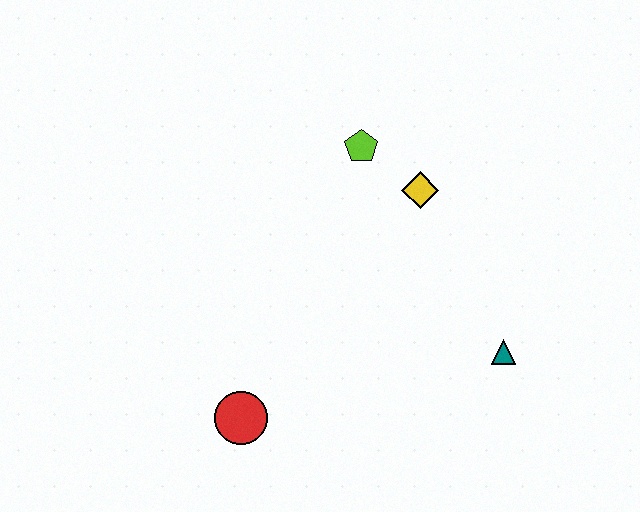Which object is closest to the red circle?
The teal triangle is closest to the red circle.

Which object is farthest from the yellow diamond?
The red circle is farthest from the yellow diamond.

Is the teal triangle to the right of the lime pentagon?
Yes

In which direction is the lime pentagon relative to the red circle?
The lime pentagon is above the red circle.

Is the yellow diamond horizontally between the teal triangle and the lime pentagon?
Yes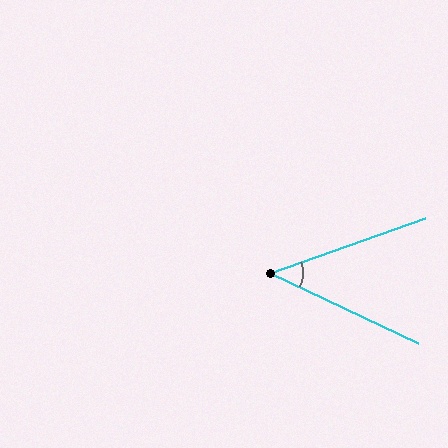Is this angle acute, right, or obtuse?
It is acute.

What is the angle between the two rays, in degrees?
Approximately 45 degrees.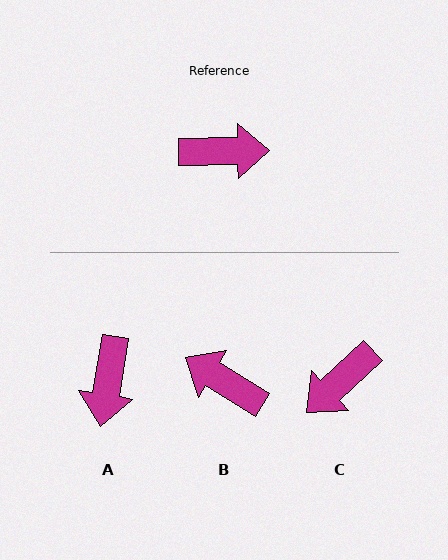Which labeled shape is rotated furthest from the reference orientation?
B, about 147 degrees away.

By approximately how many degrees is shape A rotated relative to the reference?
Approximately 100 degrees clockwise.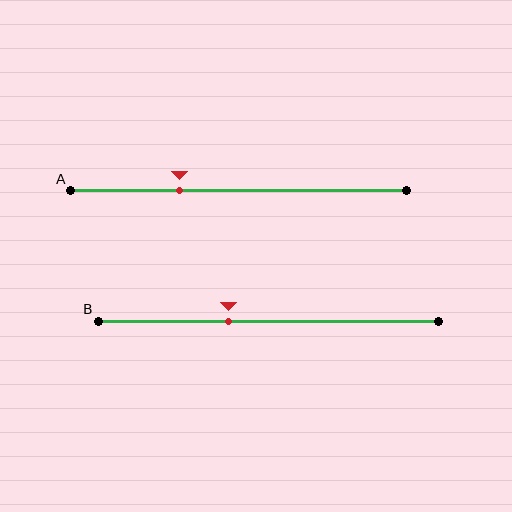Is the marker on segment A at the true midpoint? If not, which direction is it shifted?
No, the marker on segment A is shifted to the left by about 18% of the segment length.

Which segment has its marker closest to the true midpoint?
Segment B has its marker closest to the true midpoint.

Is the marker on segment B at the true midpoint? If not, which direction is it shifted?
No, the marker on segment B is shifted to the left by about 12% of the segment length.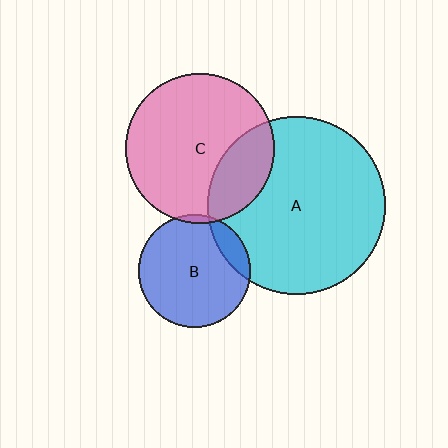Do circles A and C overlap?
Yes.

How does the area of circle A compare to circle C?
Approximately 1.4 times.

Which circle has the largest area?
Circle A (cyan).